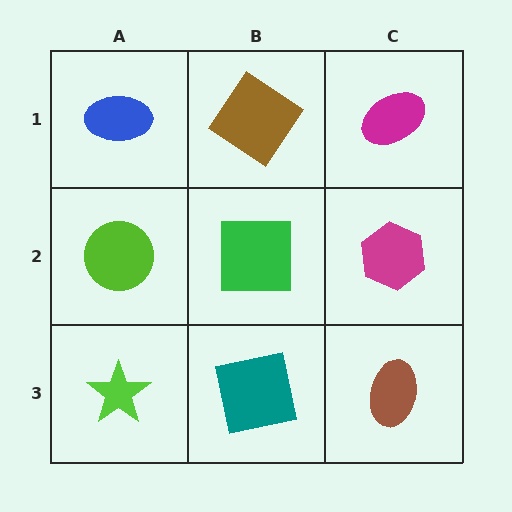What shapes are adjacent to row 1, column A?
A lime circle (row 2, column A), a brown diamond (row 1, column B).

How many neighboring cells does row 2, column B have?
4.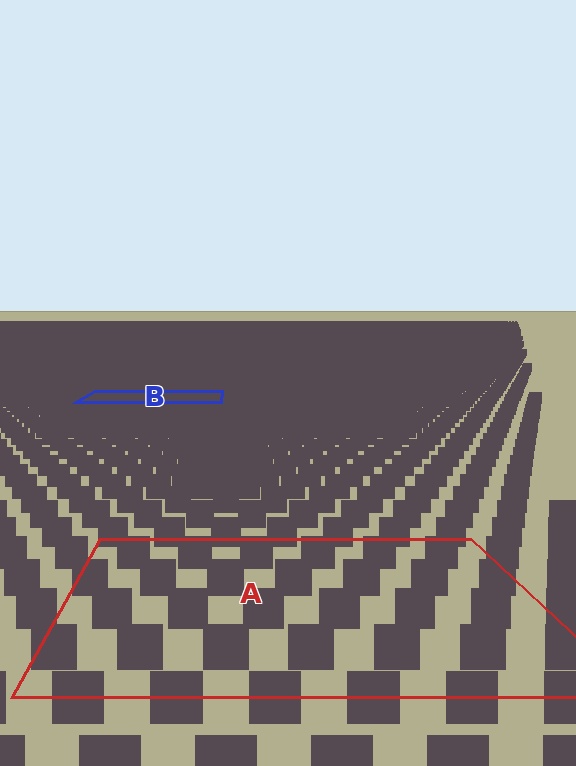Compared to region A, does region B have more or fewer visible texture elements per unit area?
Region B has more texture elements per unit area — they are packed more densely because it is farther away.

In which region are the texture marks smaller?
The texture marks are smaller in region B, because it is farther away.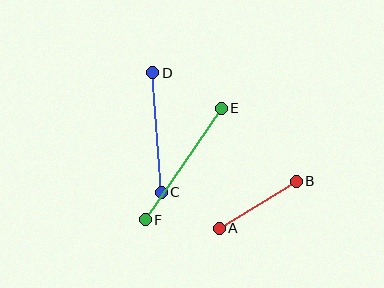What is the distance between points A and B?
The distance is approximately 90 pixels.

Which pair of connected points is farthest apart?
Points E and F are farthest apart.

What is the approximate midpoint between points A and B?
The midpoint is at approximately (258, 205) pixels.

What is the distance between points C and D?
The distance is approximately 120 pixels.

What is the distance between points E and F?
The distance is approximately 135 pixels.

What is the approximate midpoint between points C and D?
The midpoint is at approximately (157, 133) pixels.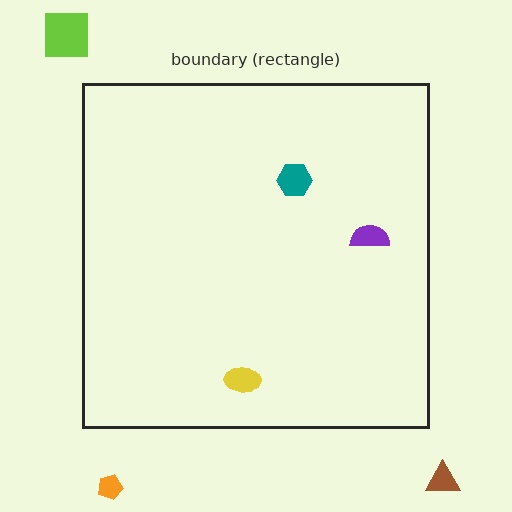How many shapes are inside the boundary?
3 inside, 3 outside.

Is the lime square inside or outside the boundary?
Outside.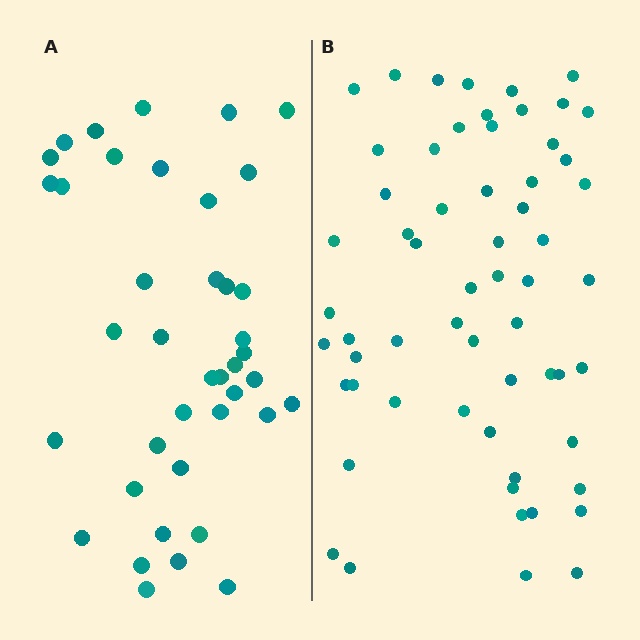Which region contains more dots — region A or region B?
Region B (the right region) has more dots.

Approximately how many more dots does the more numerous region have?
Region B has approximately 20 more dots than region A.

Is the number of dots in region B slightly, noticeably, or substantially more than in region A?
Region B has substantially more. The ratio is roughly 1.5 to 1.